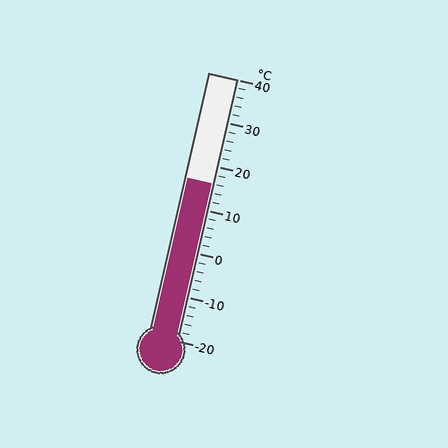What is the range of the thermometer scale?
The thermometer scale ranges from -20°C to 40°C.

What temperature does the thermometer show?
The thermometer shows approximately 16°C.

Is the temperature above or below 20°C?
The temperature is below 20°C.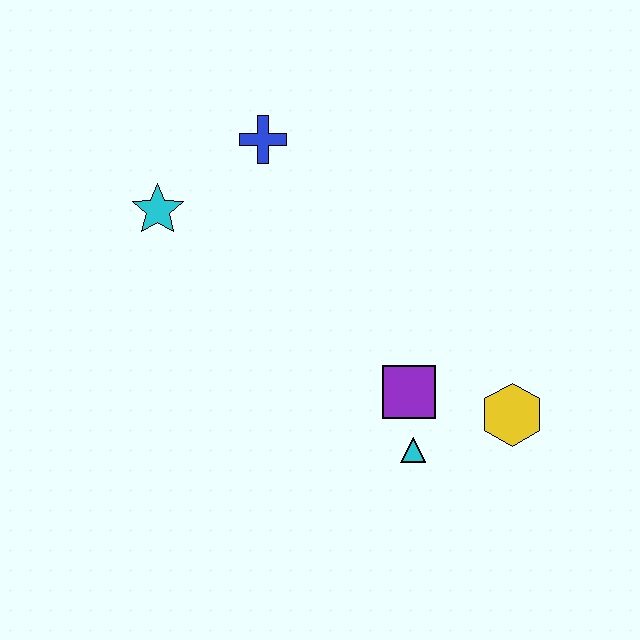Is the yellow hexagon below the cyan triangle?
No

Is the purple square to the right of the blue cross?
Yes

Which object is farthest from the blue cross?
The yellow hexagon is farthest from the blue cross.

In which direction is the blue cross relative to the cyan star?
The blue cross is to the right of the cyan star.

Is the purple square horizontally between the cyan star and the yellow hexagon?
Yes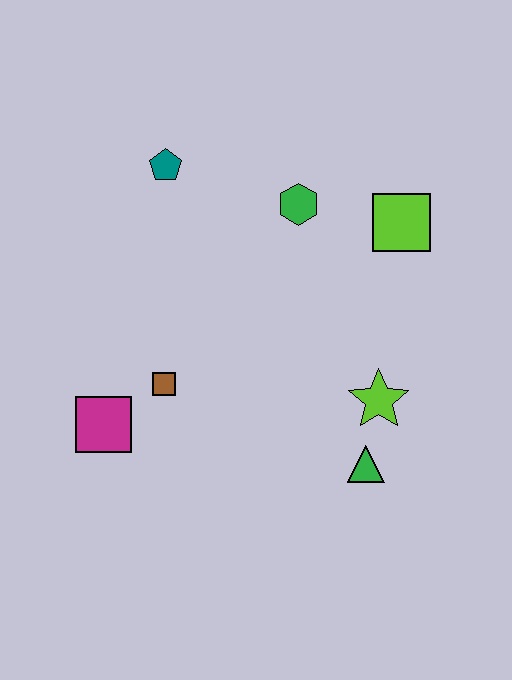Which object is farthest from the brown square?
The lime square is farthest from the brown square.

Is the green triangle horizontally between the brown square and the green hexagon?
No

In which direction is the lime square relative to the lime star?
The lime square is above the lime star.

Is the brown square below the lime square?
Yes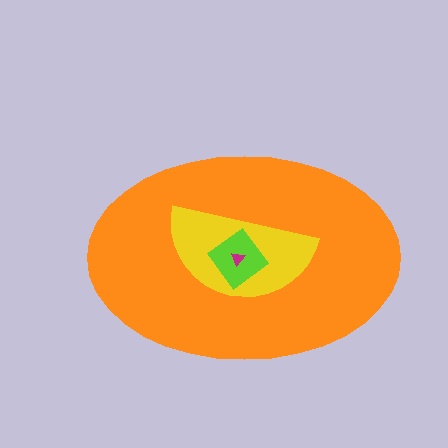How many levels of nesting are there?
4.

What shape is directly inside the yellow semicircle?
The lime diamond.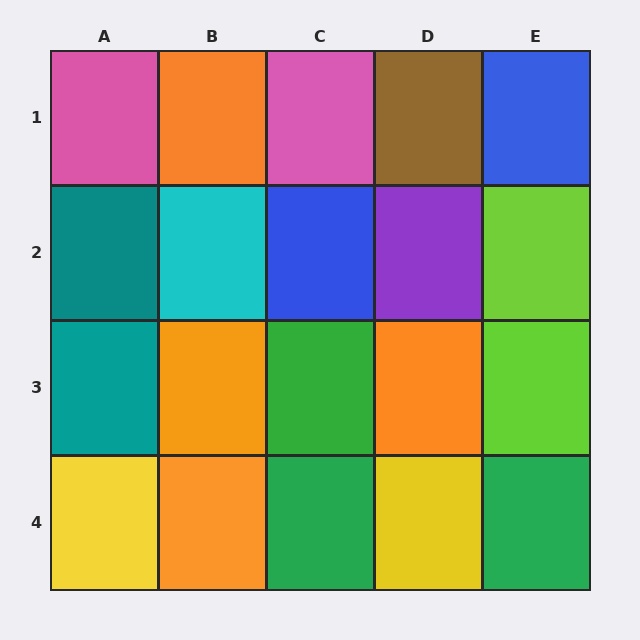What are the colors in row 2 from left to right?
Teal, cyan, blue, purple, lime.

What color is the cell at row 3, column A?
Teal.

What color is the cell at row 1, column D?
Brown.